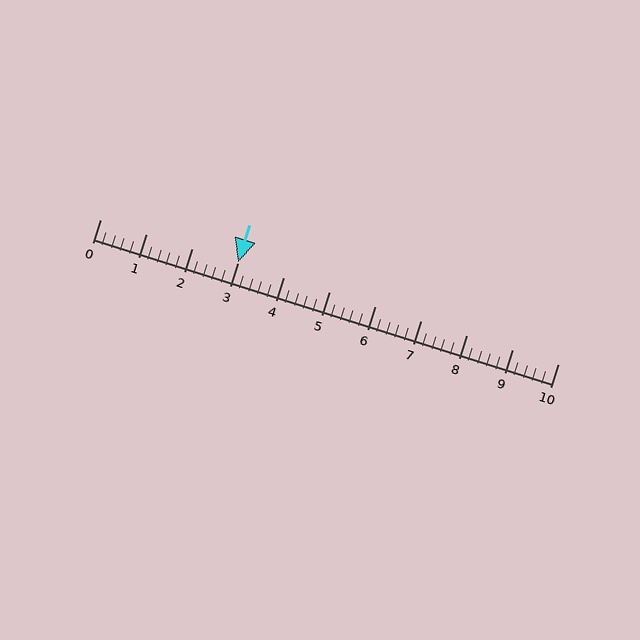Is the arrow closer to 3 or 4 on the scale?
The arrow is closer to 3.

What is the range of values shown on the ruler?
The ruler shows values from 0 to 10.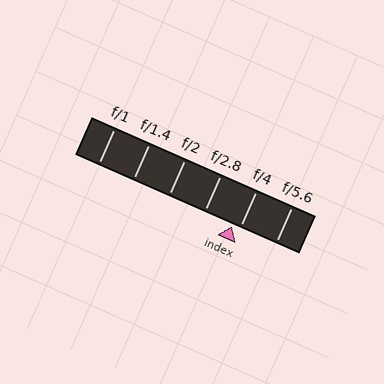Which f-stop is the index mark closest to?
The index mark is closest to f/4.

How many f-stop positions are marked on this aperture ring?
There are 6 f-stop positions marked.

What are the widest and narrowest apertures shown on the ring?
The widest aperture shown is f/1 and the narrowest is f/5.6.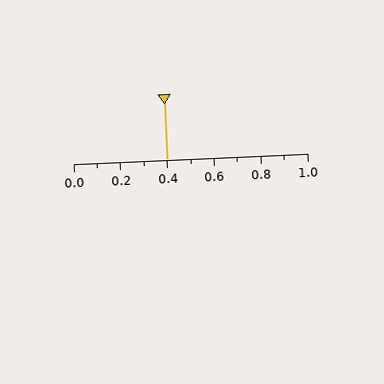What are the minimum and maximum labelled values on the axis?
The axis runs from 0.0 to 1.0.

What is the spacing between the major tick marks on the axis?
The major ticks are spaced 0.2 apart.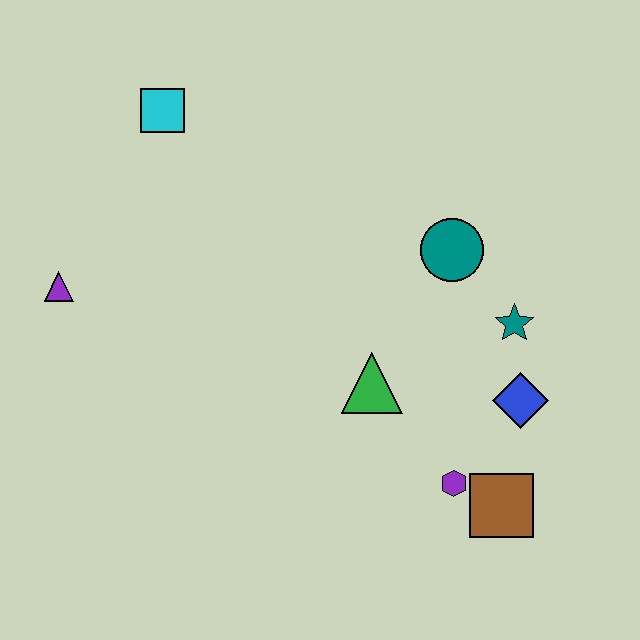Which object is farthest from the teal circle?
The purple triangle is farthest from the teal circle.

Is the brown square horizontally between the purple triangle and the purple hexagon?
No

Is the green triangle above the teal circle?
No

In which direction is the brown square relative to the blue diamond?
The brown square is below the blue diamond.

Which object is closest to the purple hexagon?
The brown square is closest to the purple hexagon.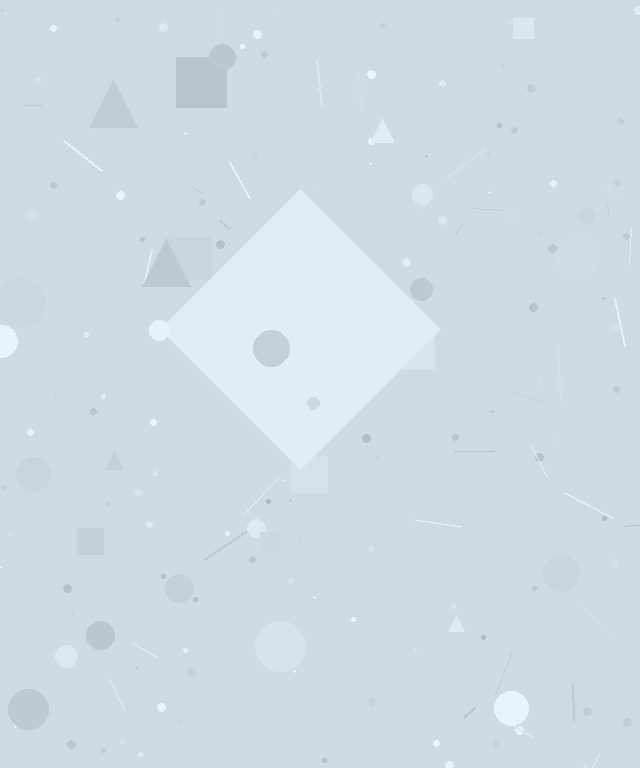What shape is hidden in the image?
A diamond is hidden in the image.